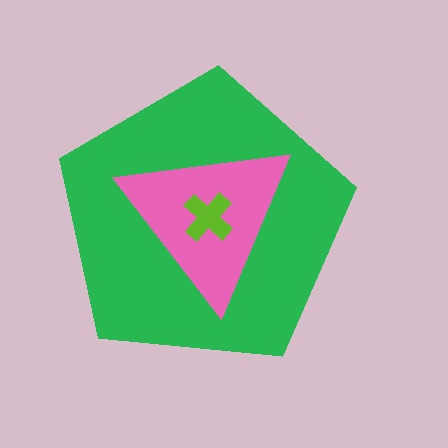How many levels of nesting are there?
3.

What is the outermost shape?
The green pentagon.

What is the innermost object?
The lime cross.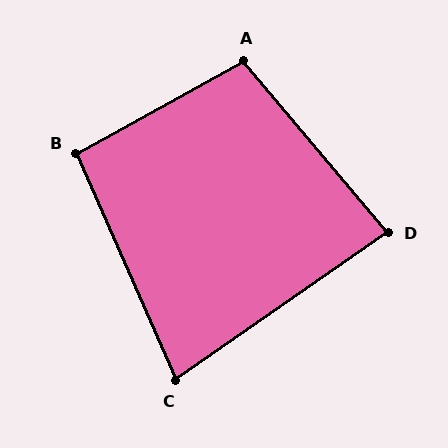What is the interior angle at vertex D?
Approximately 85 degrees (acute).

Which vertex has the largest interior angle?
A, at approximately 101 degrees.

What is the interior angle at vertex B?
Approximately 95 degrees (obtuse).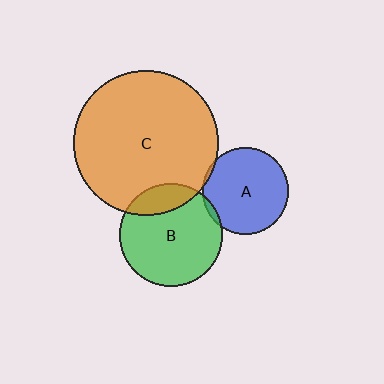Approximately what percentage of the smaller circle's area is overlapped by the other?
Approximately 5%.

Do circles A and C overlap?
Yes.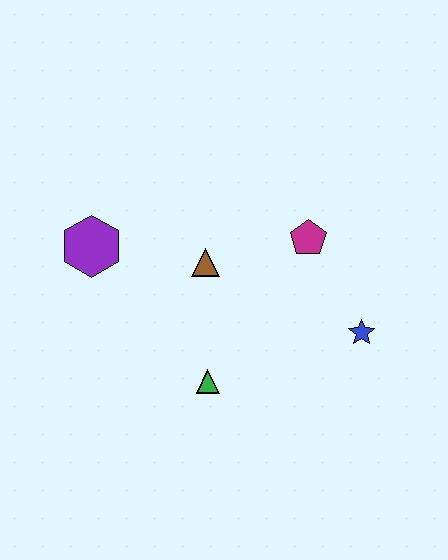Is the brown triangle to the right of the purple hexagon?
Yes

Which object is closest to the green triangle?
The brown triangle is closest to the green triangle.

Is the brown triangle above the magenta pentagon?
No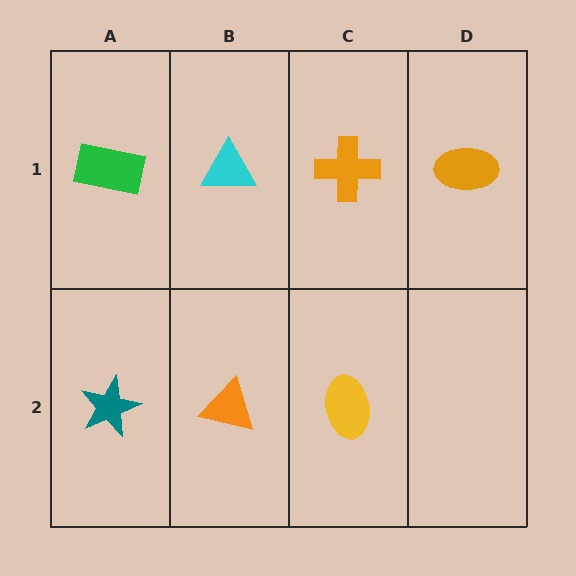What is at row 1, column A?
A green rectangle.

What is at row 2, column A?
A teal star.